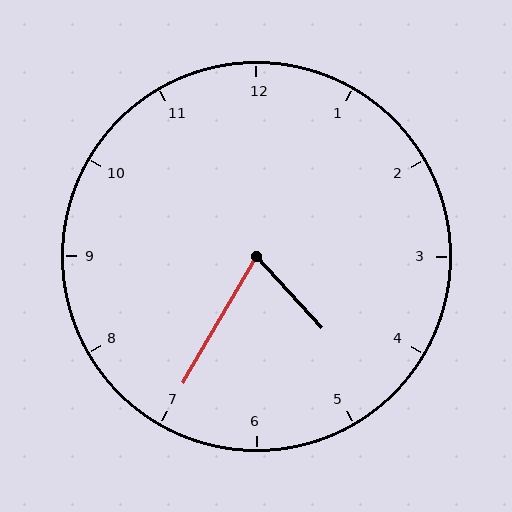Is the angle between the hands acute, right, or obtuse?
It is acute.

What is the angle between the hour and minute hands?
Approximately 72 degrees.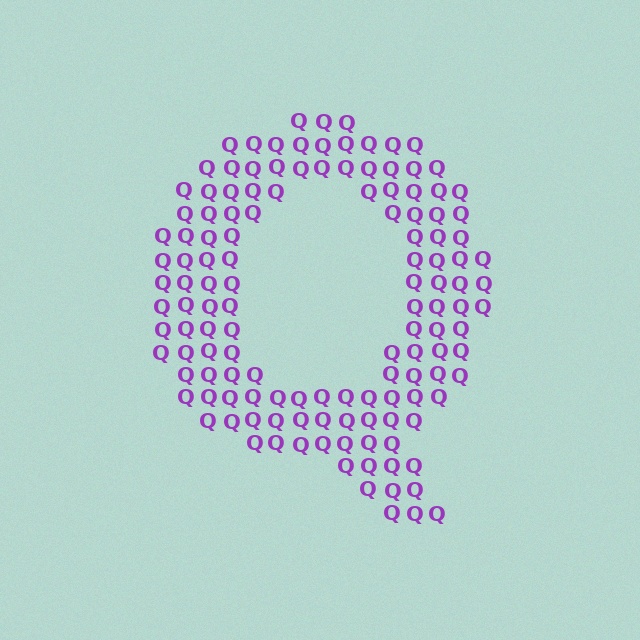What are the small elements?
The small elements are letter Q's.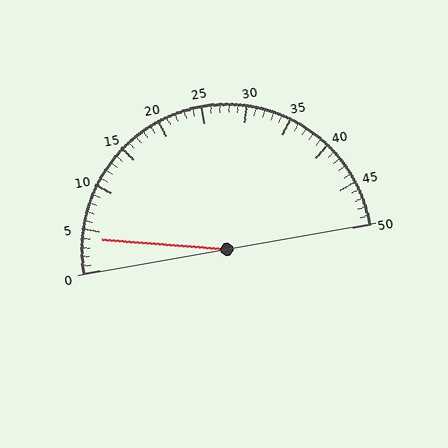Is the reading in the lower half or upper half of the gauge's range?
The reading is in the lower half of the range (0 to 50).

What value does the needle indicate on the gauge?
The needle indicates approximately 4.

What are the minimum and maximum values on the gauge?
The gauge ranges from 0 to 50.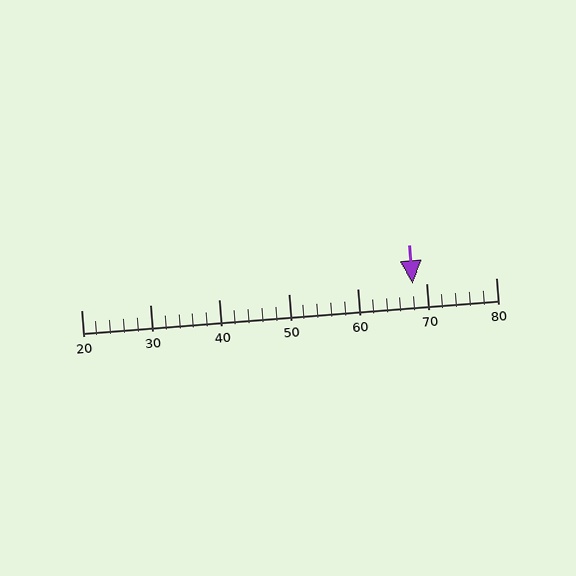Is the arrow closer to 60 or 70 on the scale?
The arrow is closer to 70.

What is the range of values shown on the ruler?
The ruler shows values from 20 to 80.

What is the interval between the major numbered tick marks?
The major tick marks are spaced 10 units apart.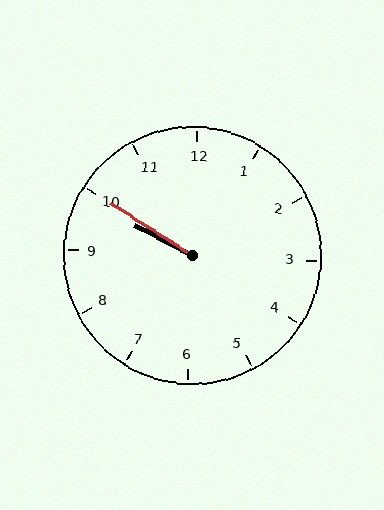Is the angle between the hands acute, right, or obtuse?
It is acute.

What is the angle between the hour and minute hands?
Approximately 5 degrees.